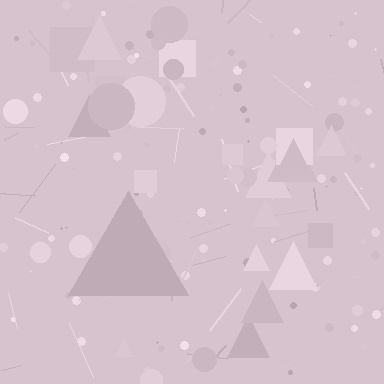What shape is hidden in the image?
A triangle is hidden in the image.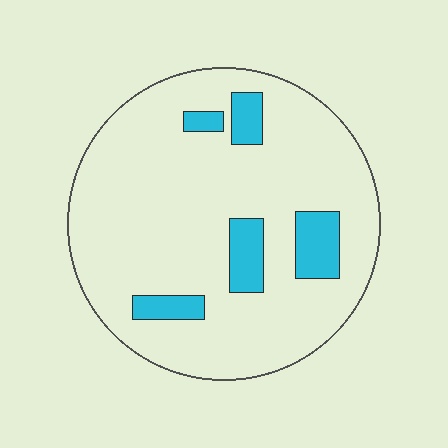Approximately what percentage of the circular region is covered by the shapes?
Approximately 15%.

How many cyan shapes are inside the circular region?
5.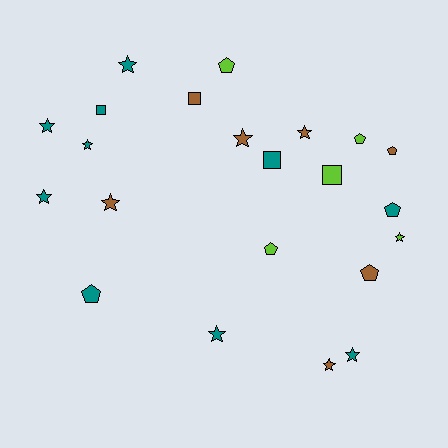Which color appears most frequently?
Teal, with 10 objects.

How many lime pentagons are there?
There are 3 lime pentagons.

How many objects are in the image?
There are 22 objects.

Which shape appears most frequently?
Star, with 11 objects.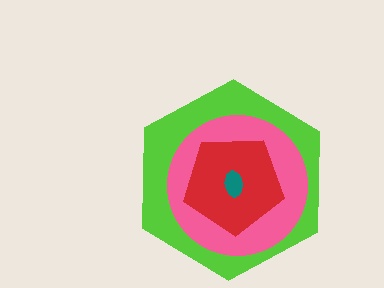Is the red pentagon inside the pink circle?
Yes.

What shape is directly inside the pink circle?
The red pentagon.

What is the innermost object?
The teal ellipse.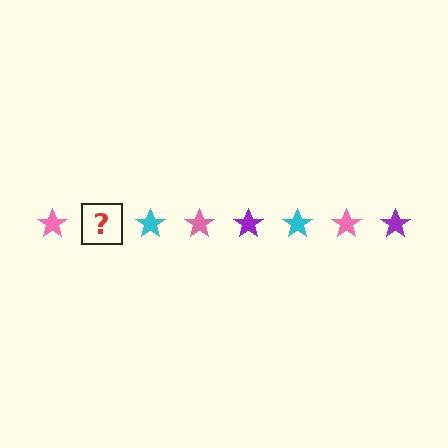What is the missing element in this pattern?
The missing element is a purple star.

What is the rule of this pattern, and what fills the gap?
The rule is that the pattern cycles through pink, purple, cyan stars. The gap should be filled with a purple star.